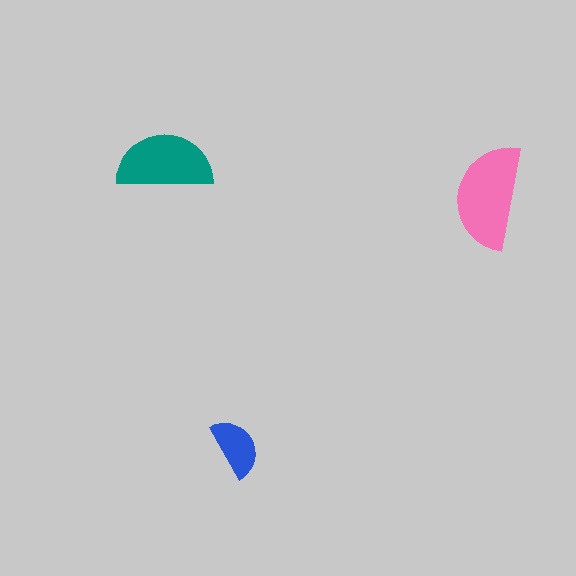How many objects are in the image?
There are 3 objects in the image.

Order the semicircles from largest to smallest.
the pink one, the teal one, the blue one.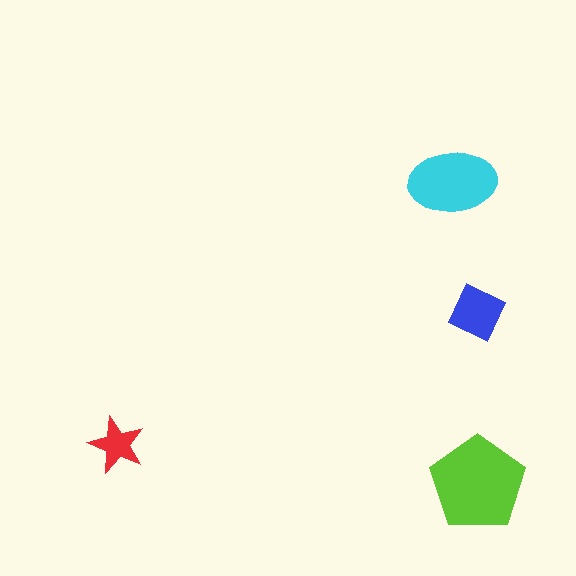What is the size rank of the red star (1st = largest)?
4th.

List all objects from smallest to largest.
The red star, the blue square, the cyan ellipse, the lime pentagon.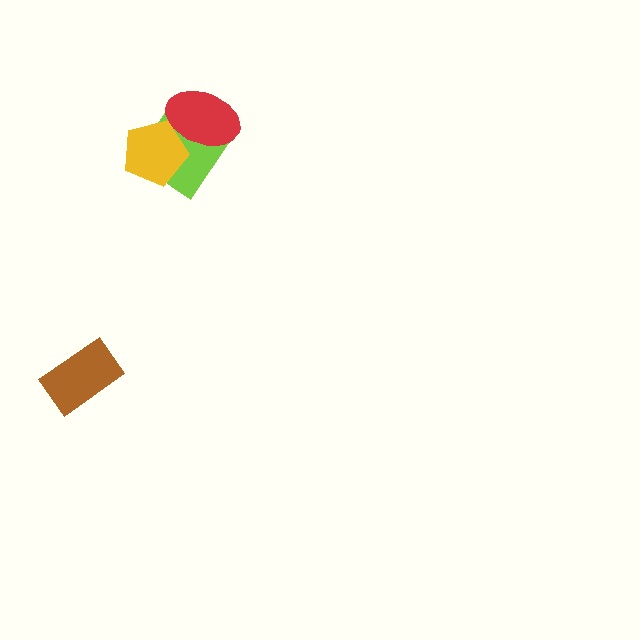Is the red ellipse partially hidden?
Yes, it is partially covered by another shape.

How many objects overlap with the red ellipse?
2 objects overlap with the red ellipse.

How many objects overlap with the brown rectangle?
0 objects overlap with the brown rectangle.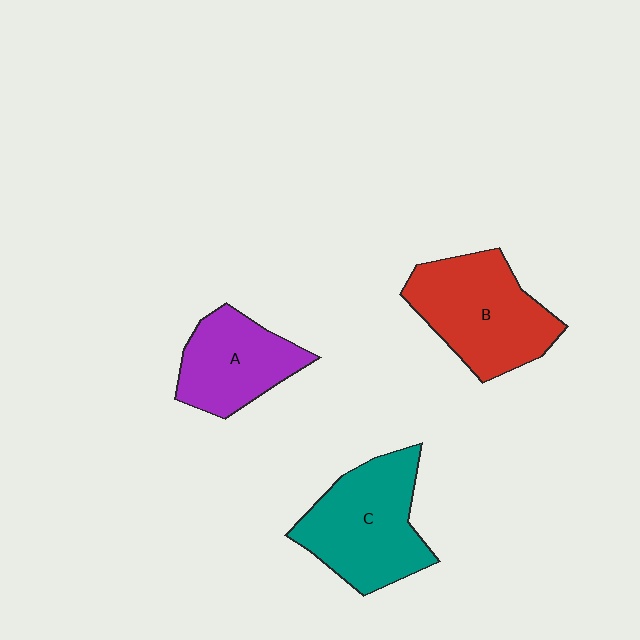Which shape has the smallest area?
Shape A (purple).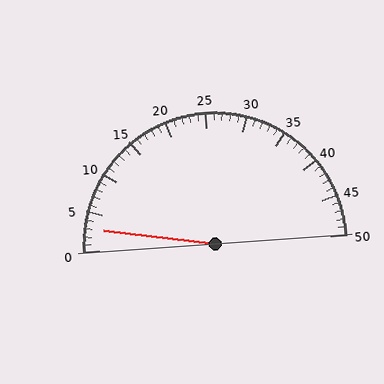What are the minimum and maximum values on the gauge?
The gauge ranges from 0 to 50.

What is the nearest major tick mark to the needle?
The nearest major tick mark is 5.